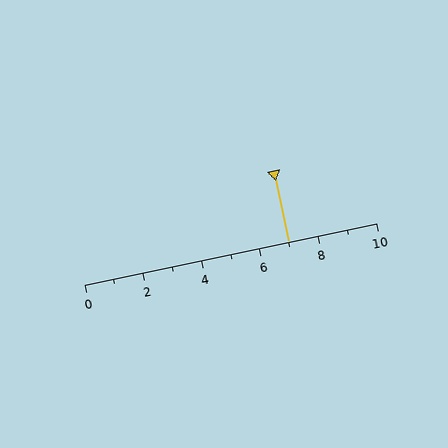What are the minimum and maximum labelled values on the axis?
The axis runs from 0 to 10.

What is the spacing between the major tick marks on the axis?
The major ticks are spaced 2 apart.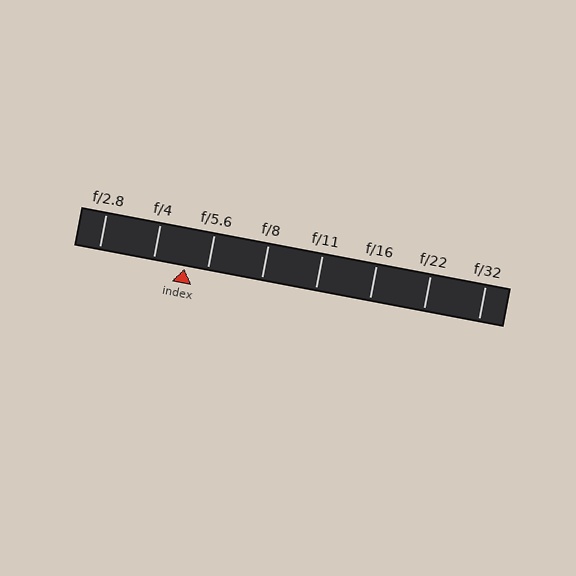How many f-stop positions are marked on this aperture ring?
There are 8 f-stop positions marked.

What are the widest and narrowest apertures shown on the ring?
The widest aperture shown is f/2.8 and the narrowest is f/32.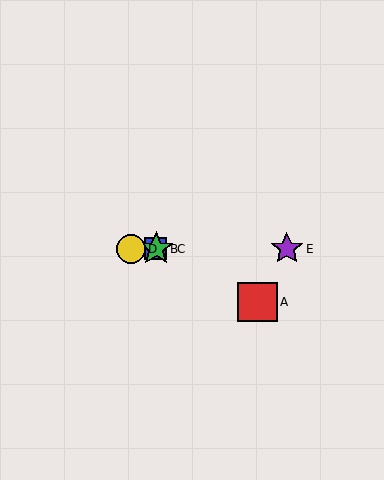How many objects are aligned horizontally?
4 objects (B, C, D, E) are aligned horizontally.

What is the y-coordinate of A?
Object A is at y≈302.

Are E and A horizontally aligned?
No, E is at y≈249 and A is at y≈302.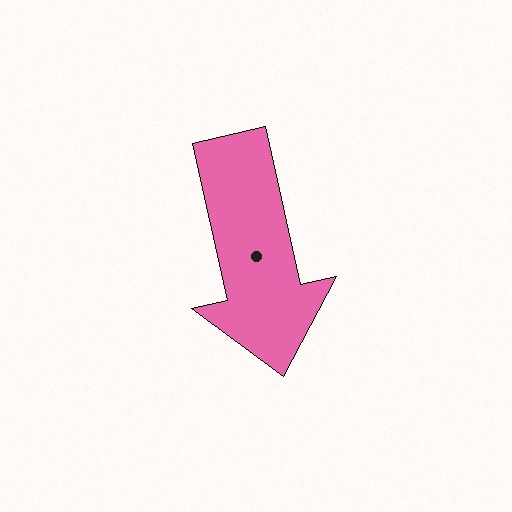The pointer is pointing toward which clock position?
Roughly 6 o'clock.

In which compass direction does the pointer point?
South.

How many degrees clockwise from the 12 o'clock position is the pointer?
Approximately 167 degrees.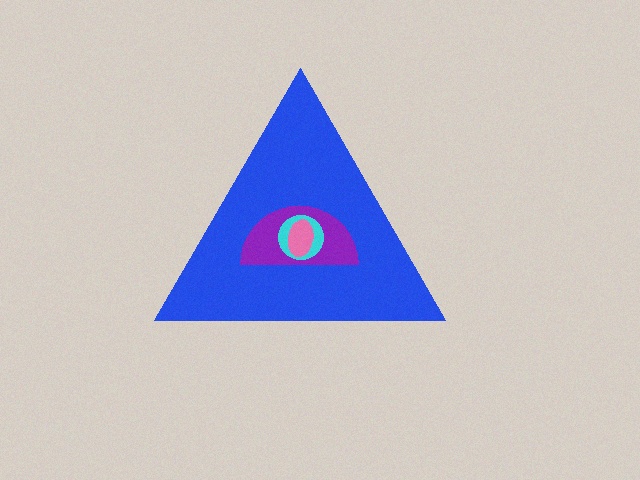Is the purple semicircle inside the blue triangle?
Yes.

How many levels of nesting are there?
4.